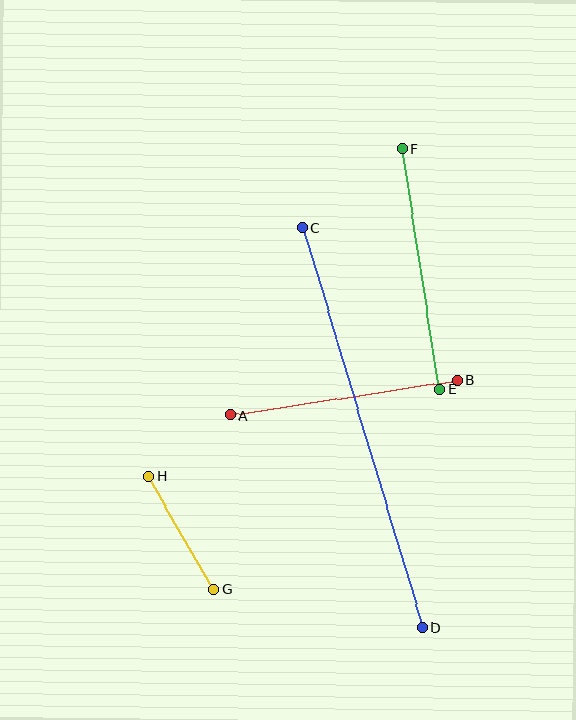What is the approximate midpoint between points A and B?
The midpoint is at approximately (344, 398) pixels.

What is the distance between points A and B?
The distance is approximately 230 pixels.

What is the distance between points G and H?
The distance is approximately 131 pixels.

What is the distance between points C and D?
The distance is approximately 417 pixels.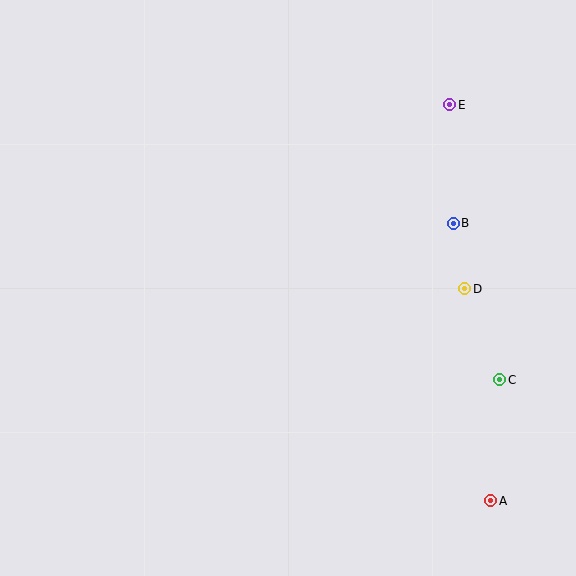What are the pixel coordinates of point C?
Point C is at (500, 380).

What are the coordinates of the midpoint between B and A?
The midpoint between B and A is at (472, 362).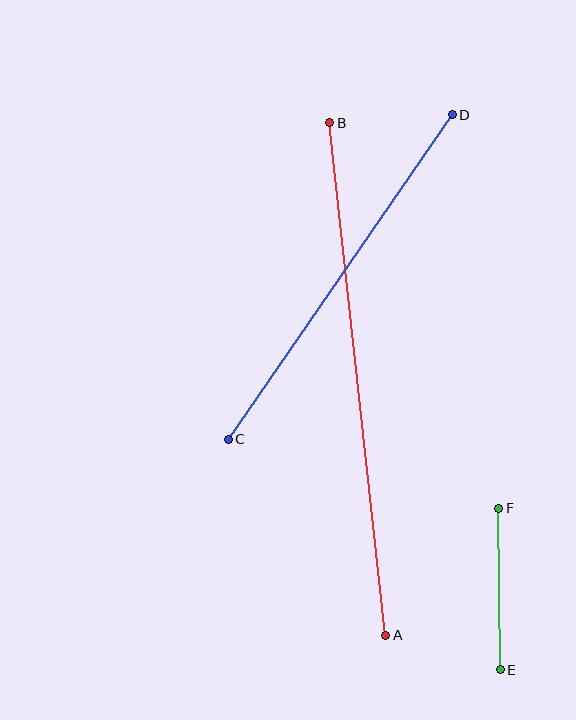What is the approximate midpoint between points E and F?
The midpoint is at approximately (500, 589) pixels.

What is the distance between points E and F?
The distance is approximately 161 pixels.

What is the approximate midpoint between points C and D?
The midpoint is at approximately (340, 277) pixels.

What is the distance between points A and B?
The distance is approximately 516 pixels.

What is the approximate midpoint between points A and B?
The midpoint is at approximately (358, 379) pixels.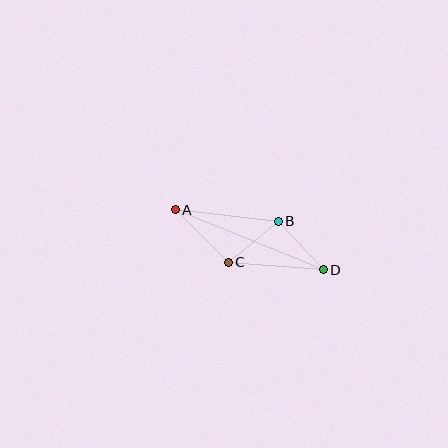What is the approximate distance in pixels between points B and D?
The distance between B and D is approximately 66 pixels.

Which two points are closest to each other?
Points B and C are closest to each other.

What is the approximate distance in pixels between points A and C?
The distance between A and C is approximately 75 pixels.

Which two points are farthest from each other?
Points A and D are farthest from each other.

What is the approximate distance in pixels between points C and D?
The distance between C and D is approximately 95 pixels.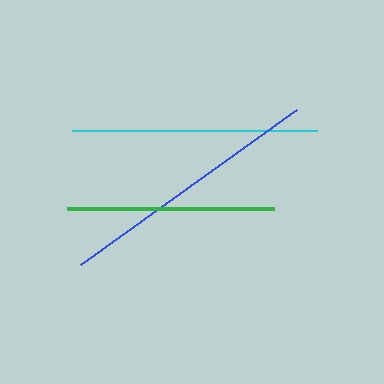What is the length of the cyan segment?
The cyan segment is approximately 245 pixels long.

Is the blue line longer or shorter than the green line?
The blue line is longer than the green line.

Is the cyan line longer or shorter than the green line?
The cyan line is longer than the green line.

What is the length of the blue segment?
The blue segment is approximately 266 pixels long.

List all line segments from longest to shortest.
From longest to shortest: blue, cyan, green.